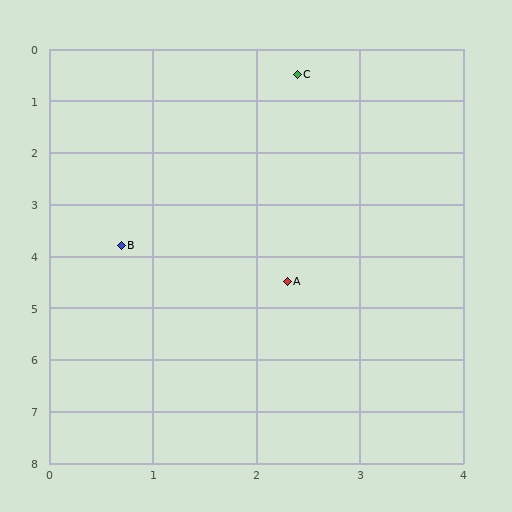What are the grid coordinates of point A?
Point A is at approximately (2.3, 4.5).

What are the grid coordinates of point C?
Point C is at approximately (2.4, 0.5).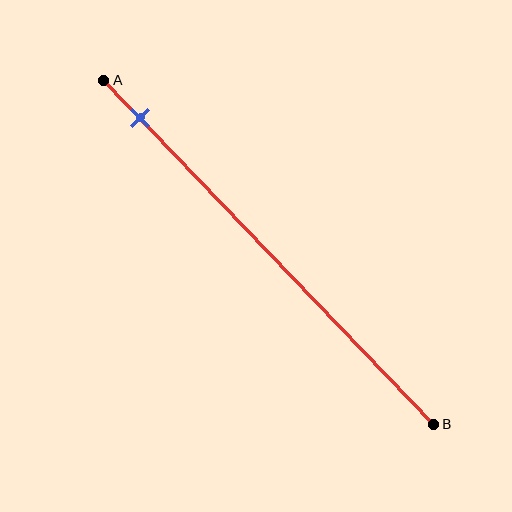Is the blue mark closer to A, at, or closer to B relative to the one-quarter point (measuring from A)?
The blue mark is closer to point A than the one-quarter point of segment AB.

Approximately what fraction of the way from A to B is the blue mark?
The blue mark is approximately 10% of the way from A to B.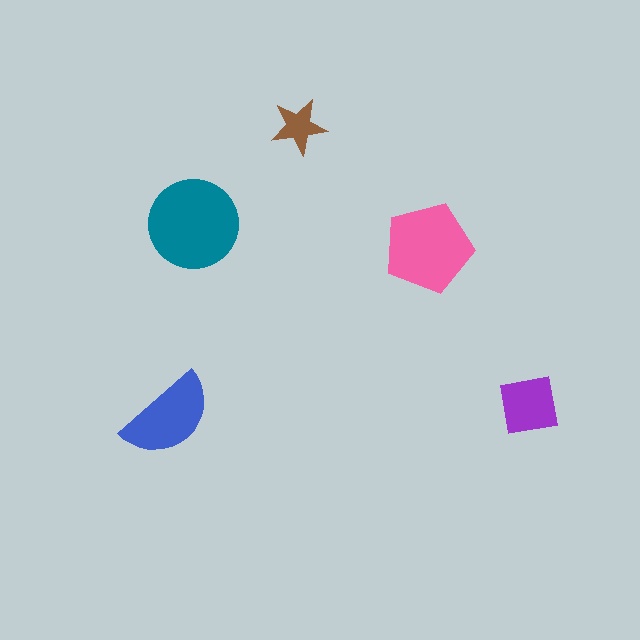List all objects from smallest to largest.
The brown star, the purple square, the blue semicircle, the pink pentagon, the teal circle.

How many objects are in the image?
There are 5 objects in the image.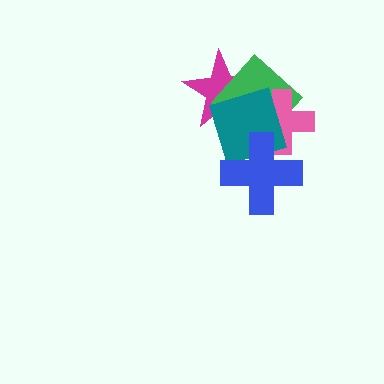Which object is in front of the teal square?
The blue cross is in front of the teal square.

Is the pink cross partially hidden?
Yes, it is partially covered by another shape.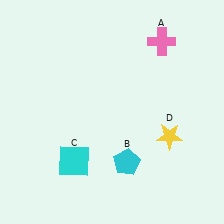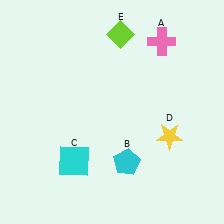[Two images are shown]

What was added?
A lime diamond (E) was added in Image 2.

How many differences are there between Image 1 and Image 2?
There is 1 difference between the two images.